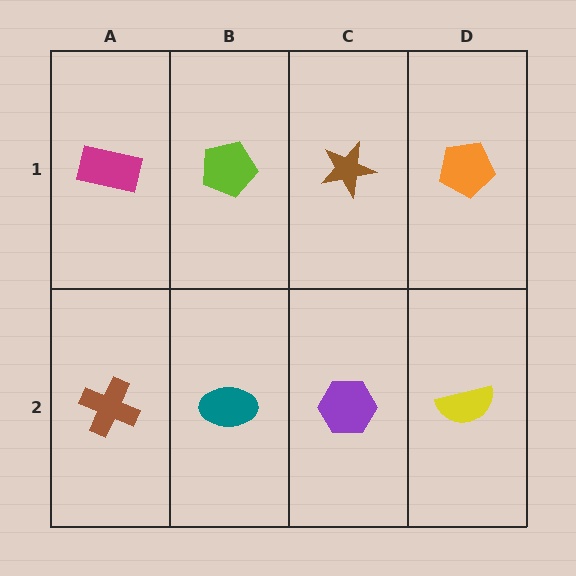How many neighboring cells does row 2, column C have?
3.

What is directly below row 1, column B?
A teal ellipse.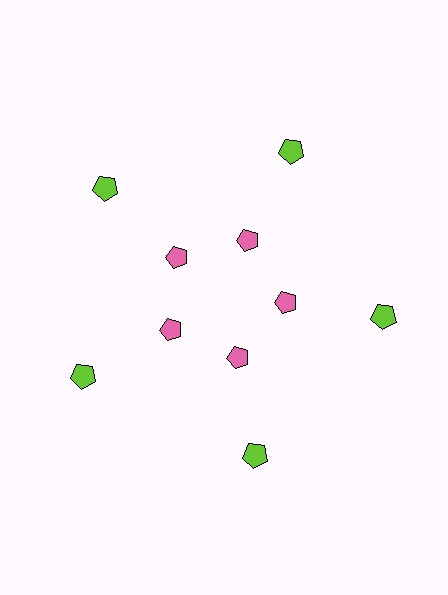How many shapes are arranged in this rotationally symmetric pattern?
There are 10 shapes, arranged in 5 groups of 2.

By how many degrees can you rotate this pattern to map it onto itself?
The pattern maps onto itself every 72 degrees of rotation.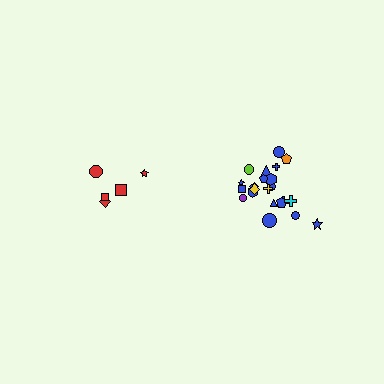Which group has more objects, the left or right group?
The right group.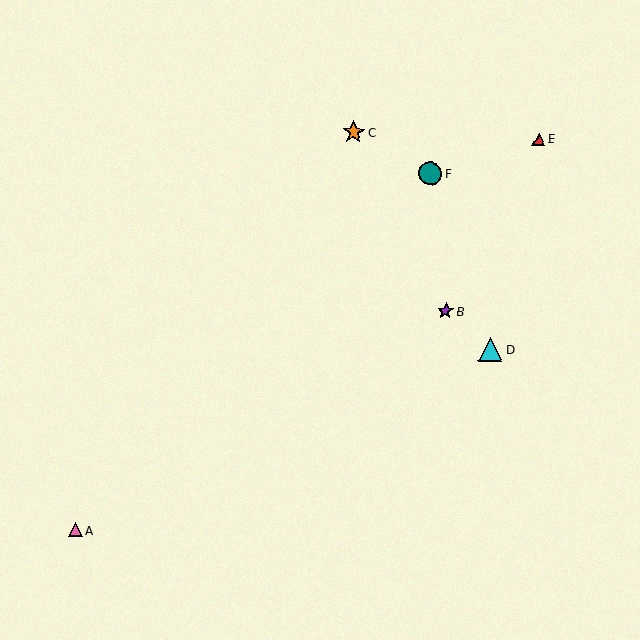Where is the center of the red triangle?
The center of the red triangle is at (539, 139).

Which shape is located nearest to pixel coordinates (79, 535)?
The pink triangle (labeled A) at (75, 530) is nearest to that location.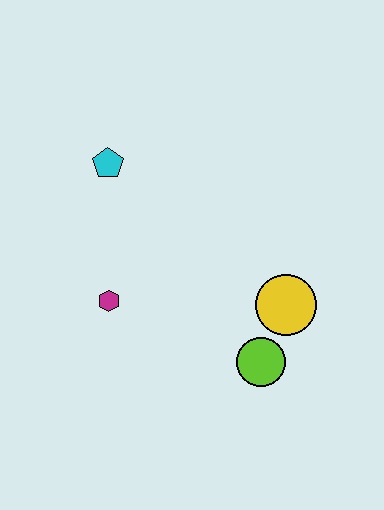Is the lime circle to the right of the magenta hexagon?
Yes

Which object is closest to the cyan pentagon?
The magenta hexagon is closest to the cyan pentagon.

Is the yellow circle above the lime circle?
Yes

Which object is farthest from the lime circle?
The cyan pentagon is farthest from the lime circle.